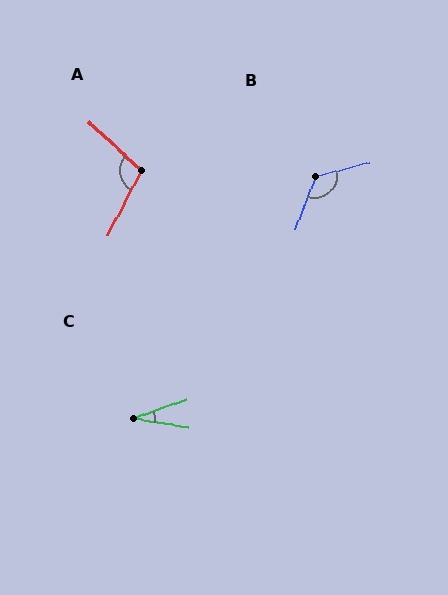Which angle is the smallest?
C, at approximately 30 degrees.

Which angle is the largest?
B, at approximately 125 degrees.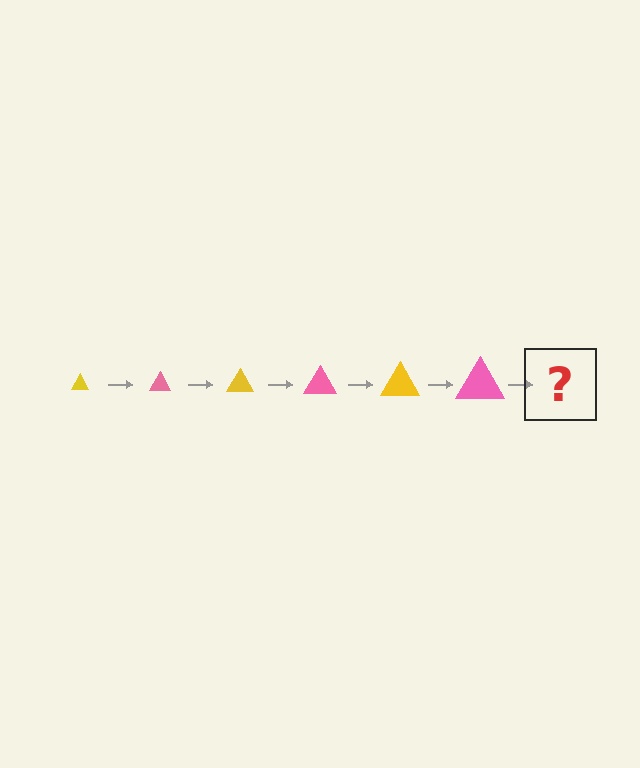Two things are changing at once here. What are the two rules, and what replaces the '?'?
The two rules are that the triangle grows larger each step and the color cycles through yellow and pink. The '?' should be a yellow triangle, larger than the previous one.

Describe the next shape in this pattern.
It should be a yellow triangle, larger than the previous one.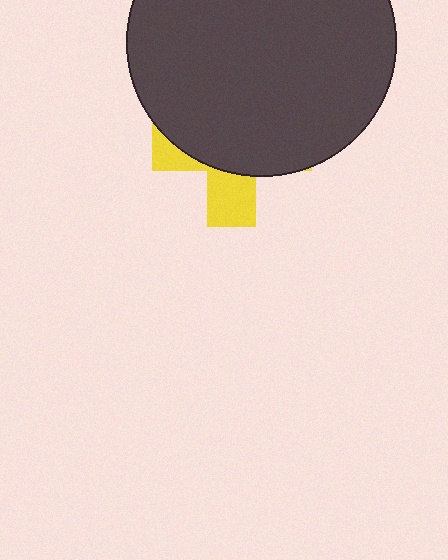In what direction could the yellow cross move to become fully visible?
The yellow cross could move down. That would shift it out from behind the dark gray circle entirely.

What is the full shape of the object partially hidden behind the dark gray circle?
The partially hidden object is a yellow cross.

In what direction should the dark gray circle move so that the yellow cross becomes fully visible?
The dark gray circle should move up. That is the shortest direction to clear the overlap and leave the yellow cross fully visible.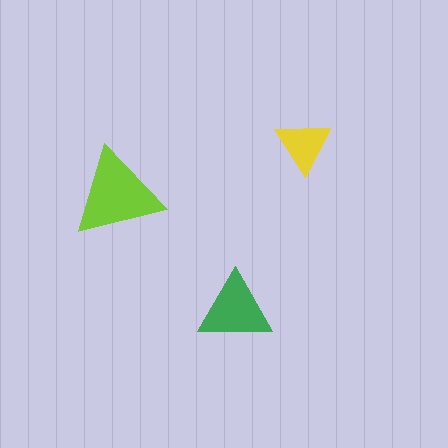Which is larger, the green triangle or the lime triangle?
The lime one.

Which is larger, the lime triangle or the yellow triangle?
The lime one.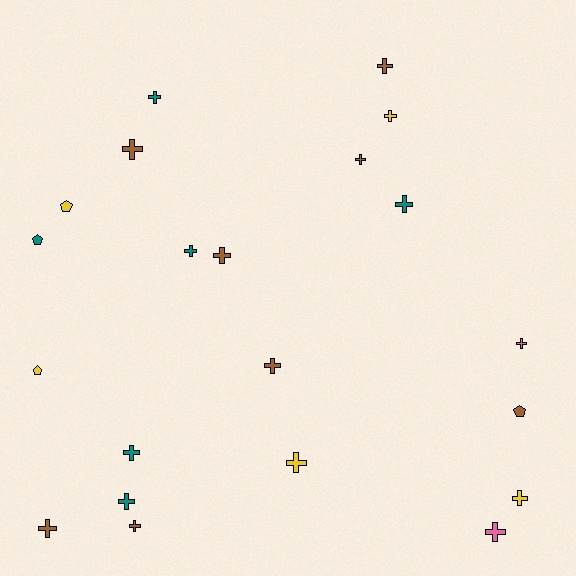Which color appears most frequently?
Brown, with 8 objects.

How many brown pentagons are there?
There is 1 brown pentagon.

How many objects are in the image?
There are 21 objects.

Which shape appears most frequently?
Cross, with 17 objects.